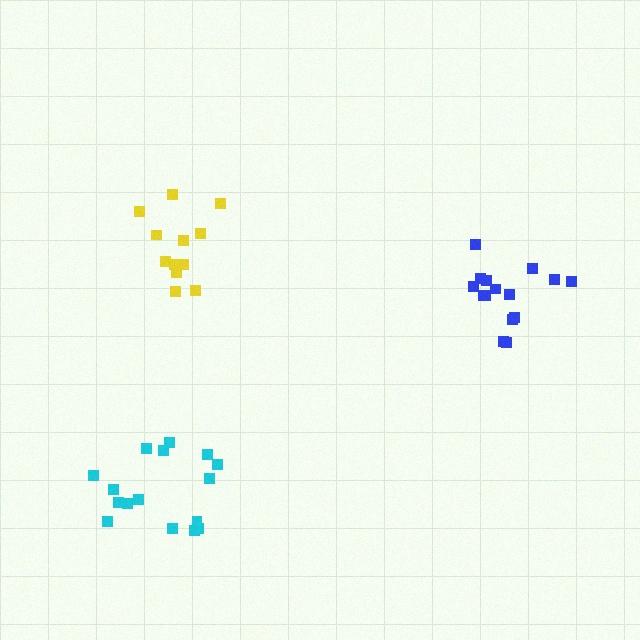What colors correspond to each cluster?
The clusters are colored: cyan, blue, yellow.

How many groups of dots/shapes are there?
There are 3 groups.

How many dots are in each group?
Group 1: 16 dots, Group 2: 15 dots, Group 3: 12 dots (43 total).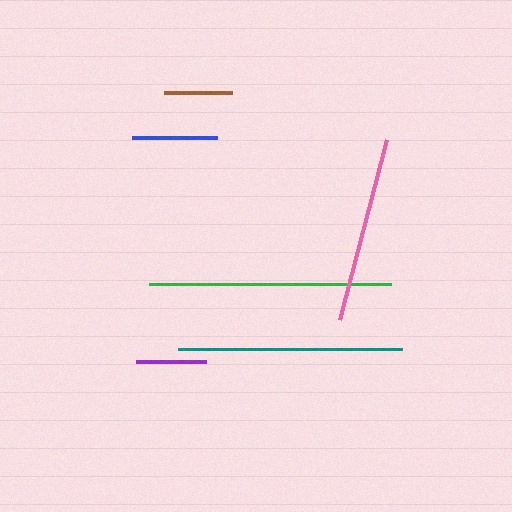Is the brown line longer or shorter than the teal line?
The teal line is longer than the brown line.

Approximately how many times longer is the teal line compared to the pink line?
The teal line is approximately 1.2 times the length of the pink line.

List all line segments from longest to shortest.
From longest to shortest: green, teal, pink, blue, purple, brown.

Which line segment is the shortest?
The brown line is the shortest at approximately 69 pixels.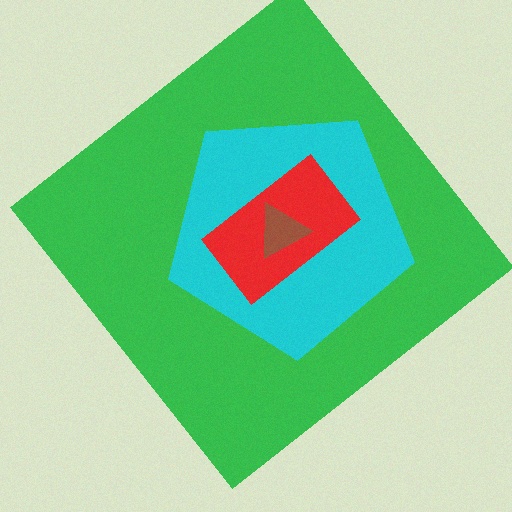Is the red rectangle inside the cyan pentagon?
Yes.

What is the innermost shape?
The brown triangle.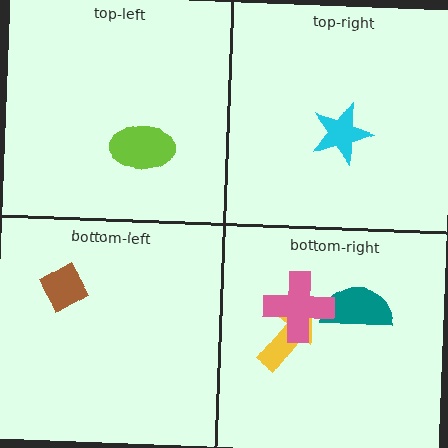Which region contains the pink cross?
The bottom-right region.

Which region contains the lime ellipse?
The top-left region.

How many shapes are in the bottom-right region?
3.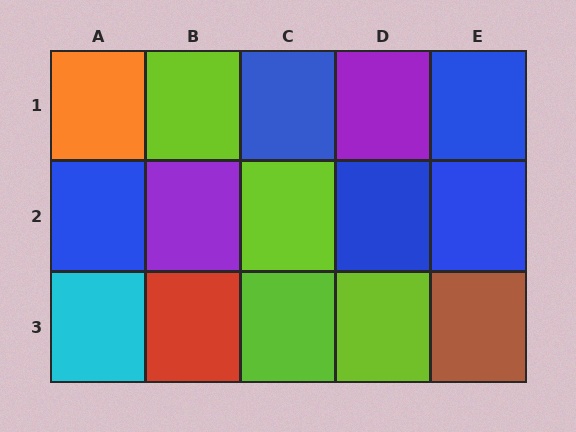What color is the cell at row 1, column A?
Orange.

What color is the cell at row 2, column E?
Blue.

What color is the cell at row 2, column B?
Purple.